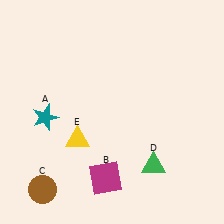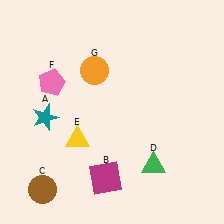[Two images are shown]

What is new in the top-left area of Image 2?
A pink pentagon (F) was added in the top-left area of Image 2.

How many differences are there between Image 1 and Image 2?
There are 2 differences between the two images.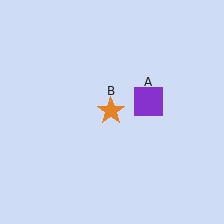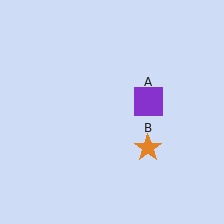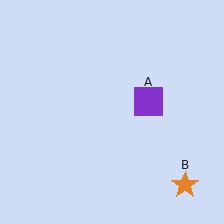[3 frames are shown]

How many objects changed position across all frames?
1 object changed position: orange star (object B).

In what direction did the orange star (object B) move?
The orange star (object B) moved down and to the right.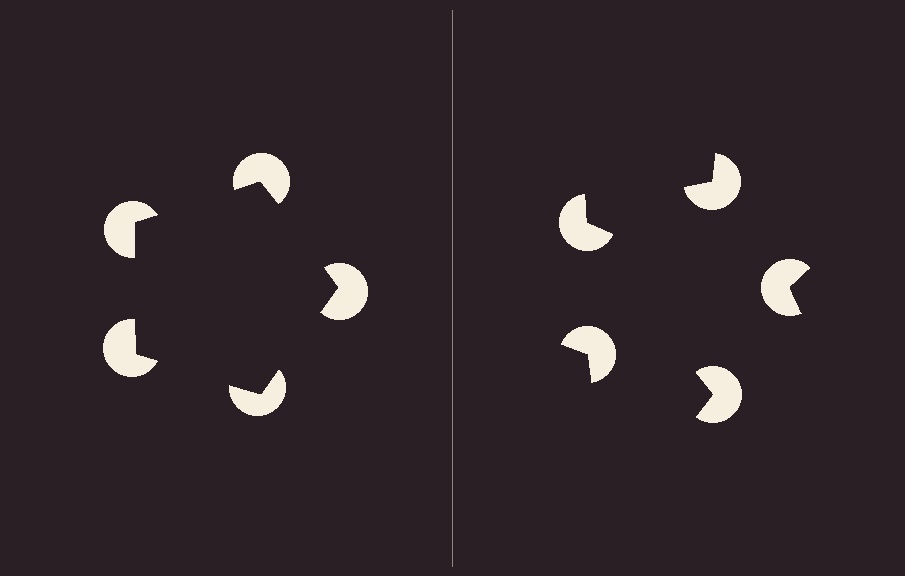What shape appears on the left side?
An illusory pentagon.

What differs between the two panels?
The pac-man discs are positioned identically on both sides; only the wedge orientations differ. On the left they align to a pentagon; on the right they are misaligned.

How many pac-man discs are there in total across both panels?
10 — 5 on each side.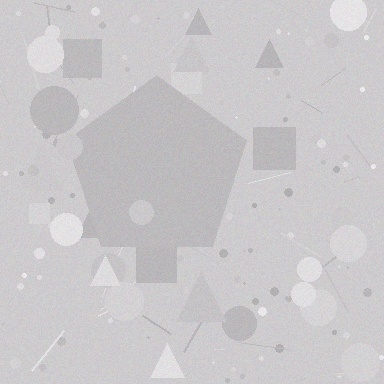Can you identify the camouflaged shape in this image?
The camouflaged shape is a pentagon.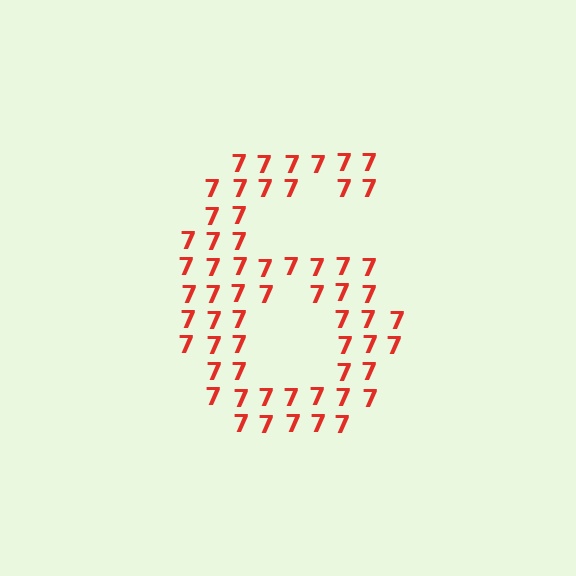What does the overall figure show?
The overall figure shows the digit 6.